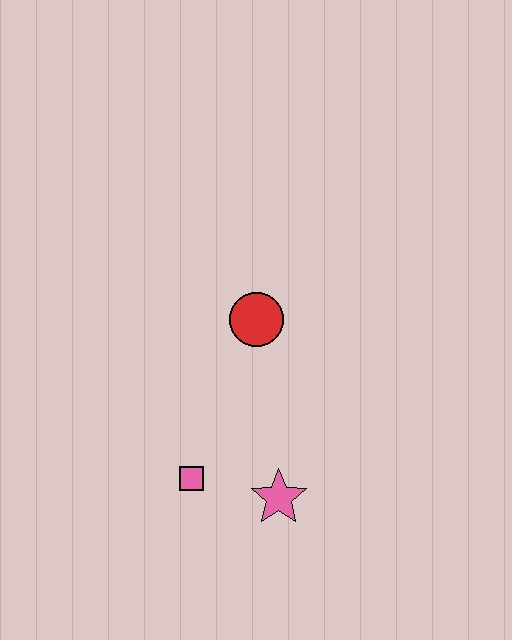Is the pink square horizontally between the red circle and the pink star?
No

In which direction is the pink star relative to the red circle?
The pink star is below the red circle.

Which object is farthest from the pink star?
The red circle is farthest from the pink star.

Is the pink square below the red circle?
Yes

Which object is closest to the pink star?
The pink square is closest to the pink star.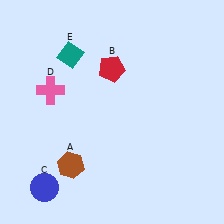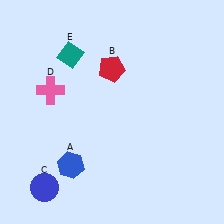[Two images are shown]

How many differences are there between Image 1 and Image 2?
There is 1 difference between the two images.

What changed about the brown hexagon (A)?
In Image 1, A is brown. In Image 2, it changed to blue.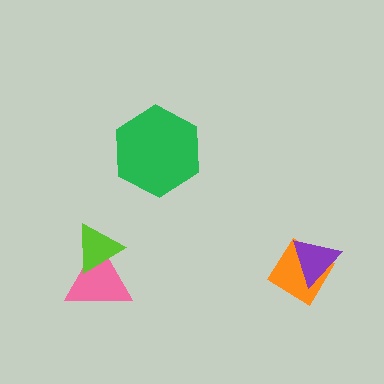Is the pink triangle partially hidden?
Yes, it is partially covered by another shape.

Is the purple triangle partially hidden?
No, no other shape covers it.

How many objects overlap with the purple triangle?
1 object overlaps with the purple triangle.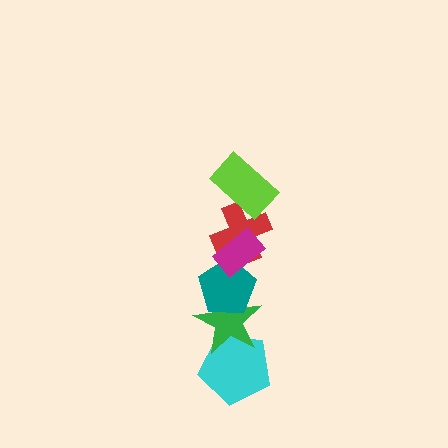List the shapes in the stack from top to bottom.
From top to bottom: the lime rectangle, the magenta rectangle, the red cross, the teal pentagon, the green star, the cyan pentagon.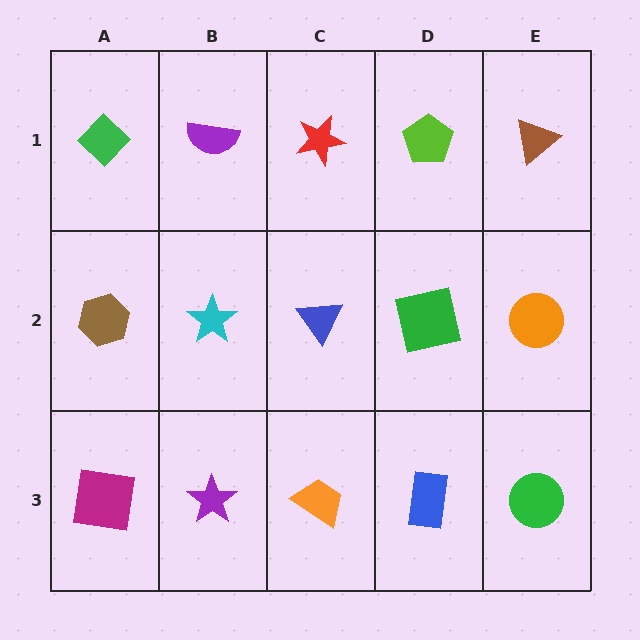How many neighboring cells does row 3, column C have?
3.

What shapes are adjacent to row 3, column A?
A brown hexagon (row 2, column A), a purple star (row 3, column B).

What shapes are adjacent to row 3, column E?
An orange circle (row 2, column E), a blue rectangle (row 3, column D).